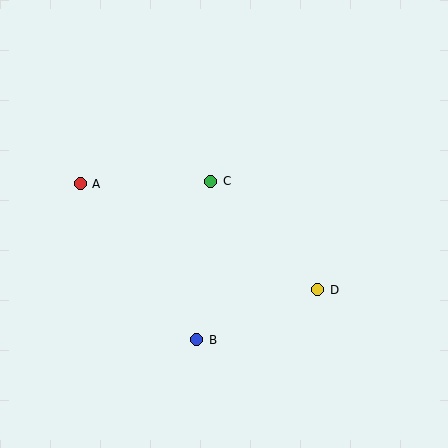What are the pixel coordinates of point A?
Point A is at (80, 184).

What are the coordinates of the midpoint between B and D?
The midpoint between B and D is at (257, 315).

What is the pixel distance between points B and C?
The distance between B and C is 159 pixels.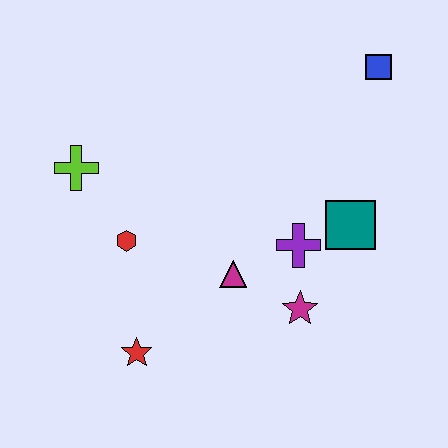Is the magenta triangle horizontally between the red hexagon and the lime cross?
No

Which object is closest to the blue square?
The teal square is closest to the blue square.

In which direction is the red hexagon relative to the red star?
The red hexagon is above the red star.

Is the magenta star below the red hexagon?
Yes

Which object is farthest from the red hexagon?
The blue square is farthest from the red hexagon.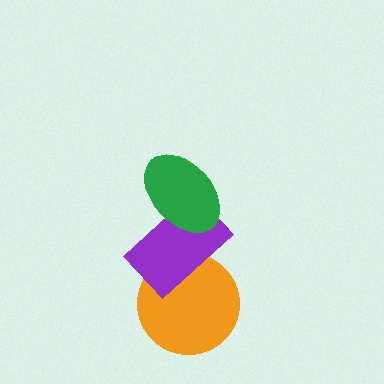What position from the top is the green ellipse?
The green ellipse is 1st from the top.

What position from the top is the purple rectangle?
The purple rectangle is 2nd from the top.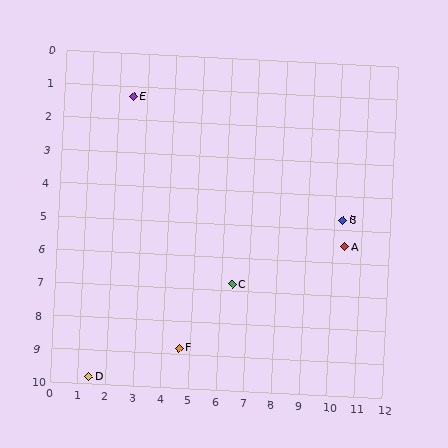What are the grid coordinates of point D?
Point D is at approximately (1.4, 9.8).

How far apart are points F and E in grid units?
Points F and E are about 7.8 grid units apart.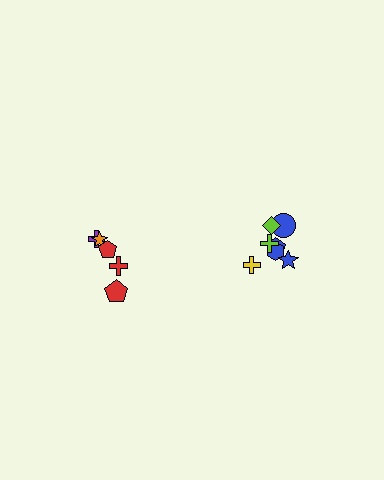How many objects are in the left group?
There are 5 objects.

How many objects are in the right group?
There are 7 objects.